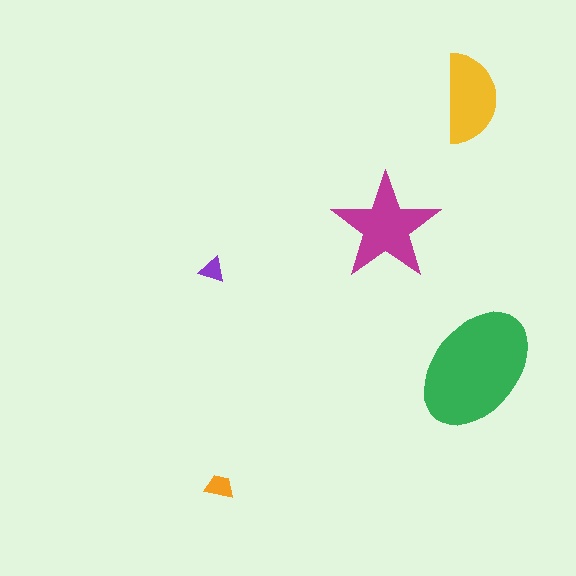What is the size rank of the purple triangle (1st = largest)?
5th.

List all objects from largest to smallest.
The green ellipse, the magenta star, the yellow semicircle, the orange trapezoid, the purple triangle.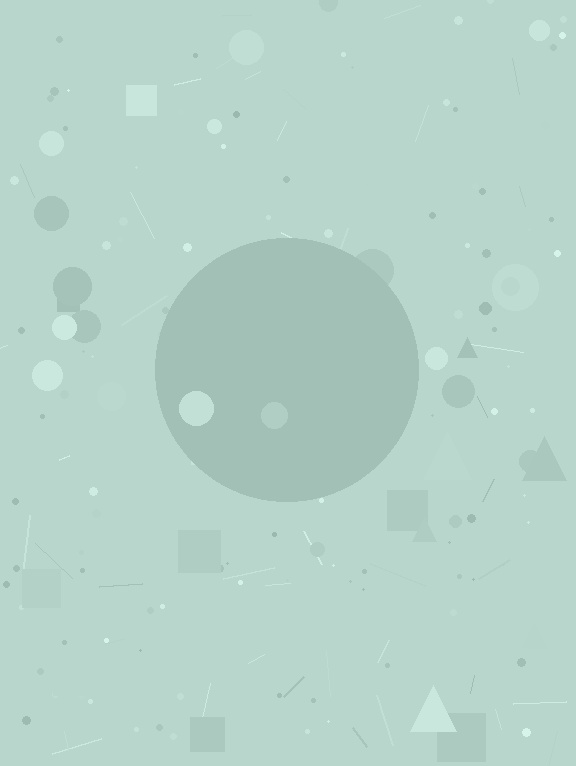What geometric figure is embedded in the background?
A circle is embedded in the background.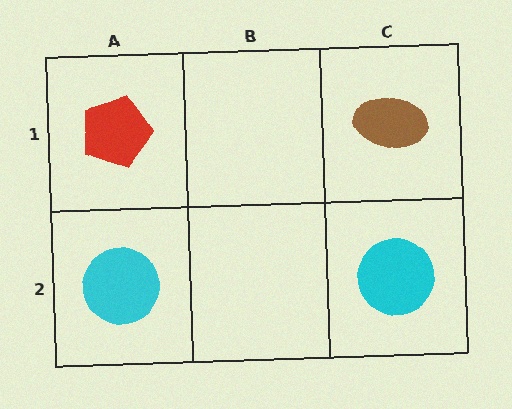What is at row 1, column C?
A brown ellipse.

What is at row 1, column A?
A red pentagon.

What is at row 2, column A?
A cyan circle.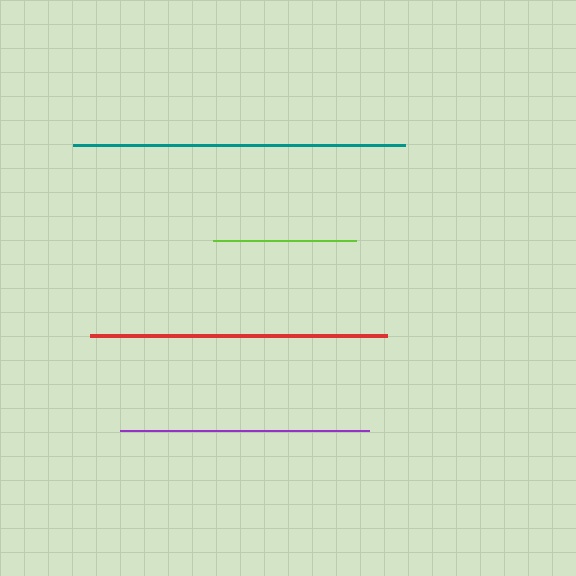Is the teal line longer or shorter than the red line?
The teal line is longer than the red line.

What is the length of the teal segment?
The teal segment is approximately 332 pixels long.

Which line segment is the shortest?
The lime line is the shortest at approximately 143 pixels.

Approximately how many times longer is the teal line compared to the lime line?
The teal line is approximately 2.3 times the length of the lime line.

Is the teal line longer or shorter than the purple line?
The teal line is longer than the purple line.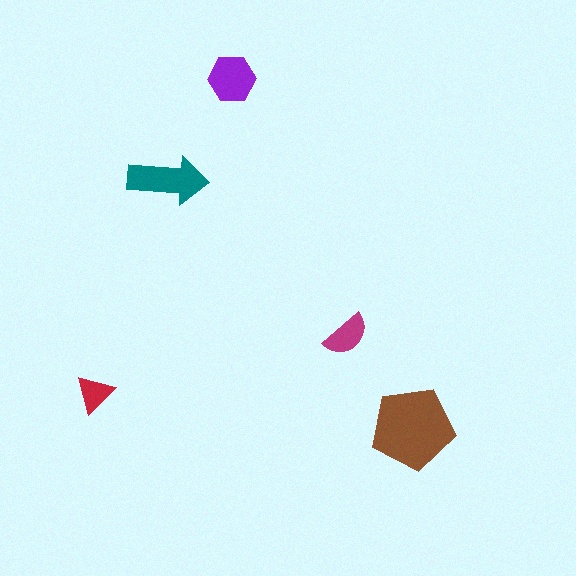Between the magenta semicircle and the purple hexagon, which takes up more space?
The purple hexagon.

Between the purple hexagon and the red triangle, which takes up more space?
The purple hexagon.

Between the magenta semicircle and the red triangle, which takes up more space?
The magenta semicircle.